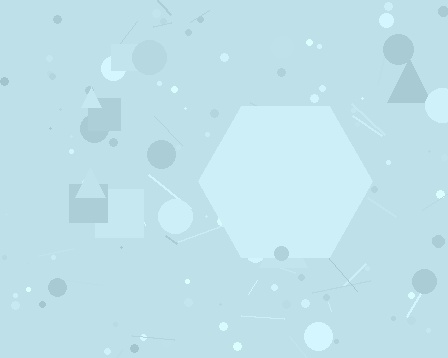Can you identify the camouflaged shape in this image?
The camouflaged shape is a hexagon.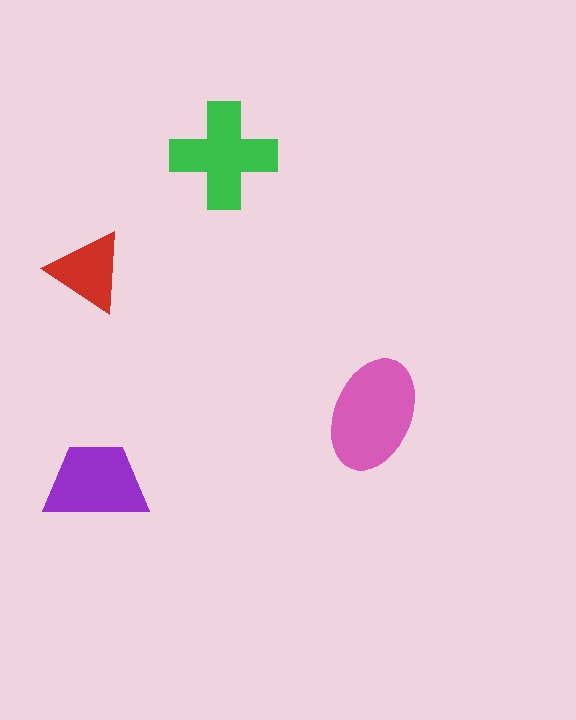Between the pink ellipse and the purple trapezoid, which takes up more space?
The pink ellipse.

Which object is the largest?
The pink ellipse.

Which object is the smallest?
The red triangle.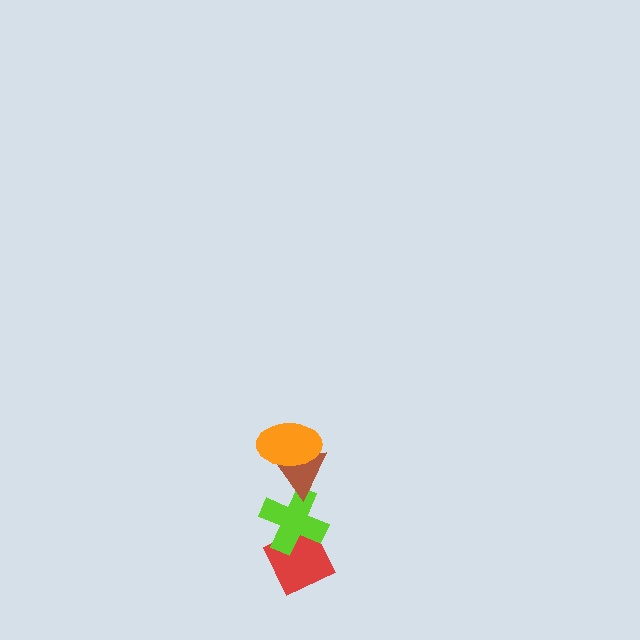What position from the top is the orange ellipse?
The orange ellipse is 1st from the top.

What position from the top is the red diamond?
The red diamond is 4th from the top.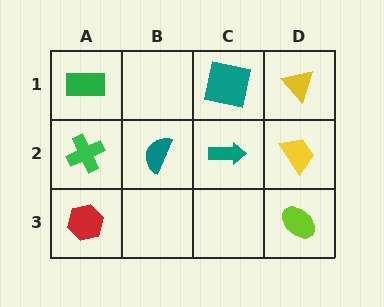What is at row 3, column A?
A red hexagon.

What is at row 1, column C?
A teal square.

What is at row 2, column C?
A teal arrow.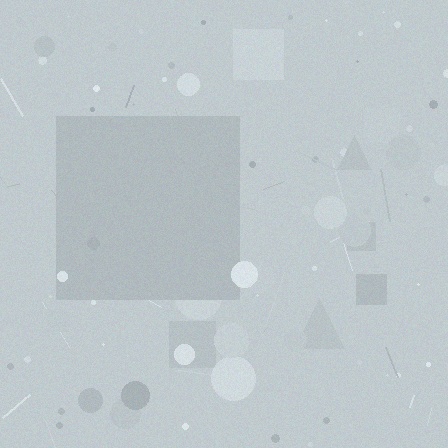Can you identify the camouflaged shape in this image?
The camouflaged shape is a square.